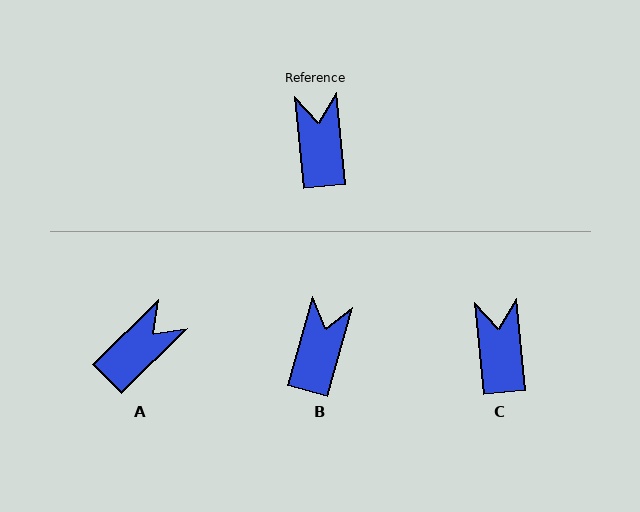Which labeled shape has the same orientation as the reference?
C.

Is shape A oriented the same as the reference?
No, it is off by about 51 degrees.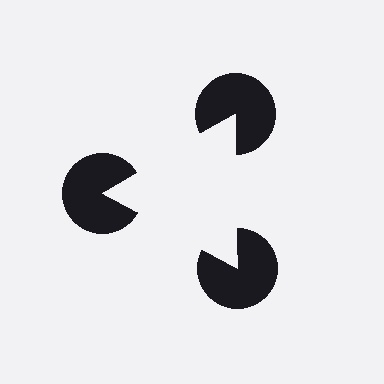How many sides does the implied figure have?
3 sides.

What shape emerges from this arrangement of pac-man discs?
An illusory triangle — its edges are inferred from the aligned wedge cuts in the pac-man discs, not physically drawn.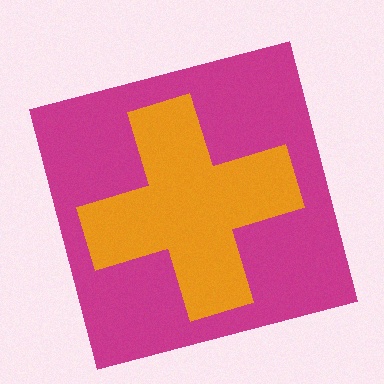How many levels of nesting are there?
2.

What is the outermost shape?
The magenta square.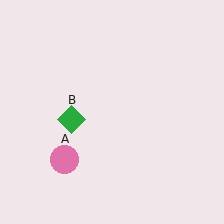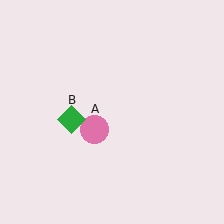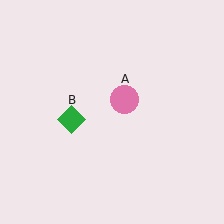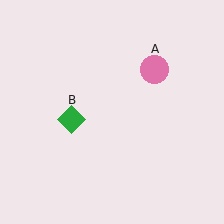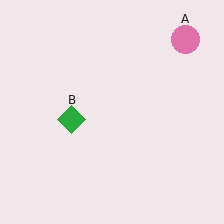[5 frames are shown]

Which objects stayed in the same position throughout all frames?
Green diamond (object B) remained stationary.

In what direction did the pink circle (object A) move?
The pink circle (object A) moved up and to the right.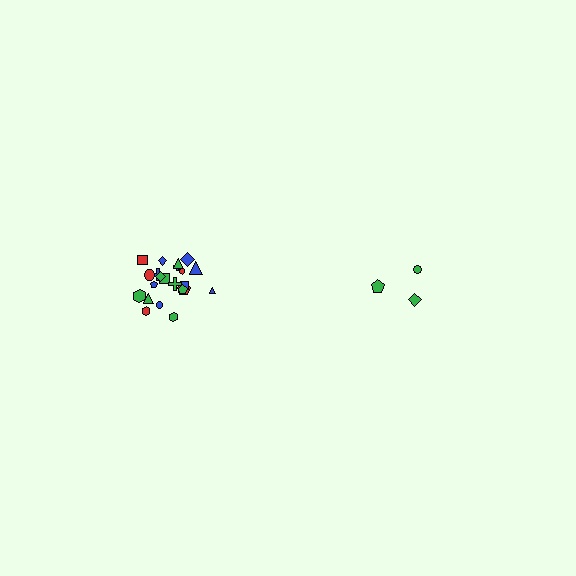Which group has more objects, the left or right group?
The left group.